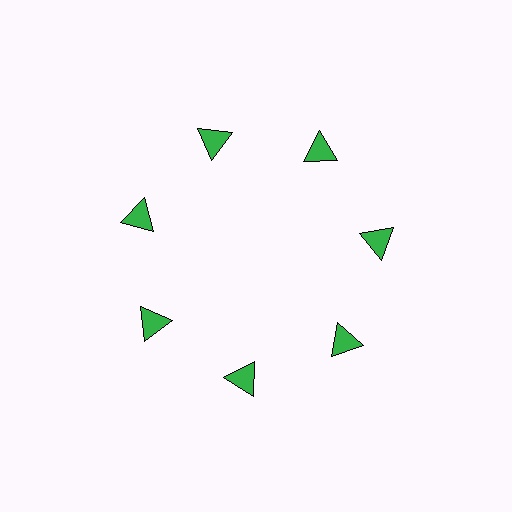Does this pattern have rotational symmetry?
Yes, this pattern has 7-fold rotational symmetry. It looks the same after rotating 51 degrees around the center.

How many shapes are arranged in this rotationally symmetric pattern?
There are 7 shapes, arranged in 7 groups of 1.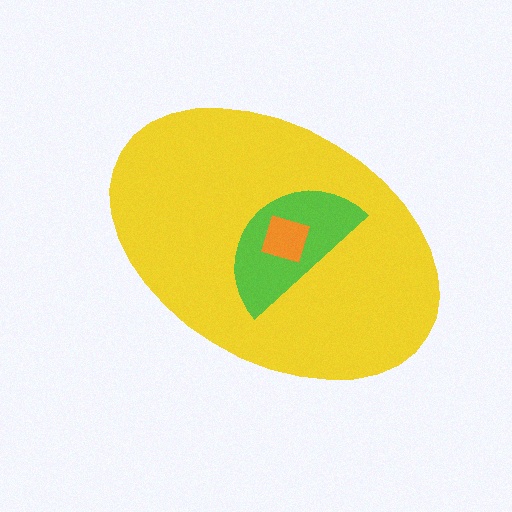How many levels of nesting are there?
3.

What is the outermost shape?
The yellow ellipse.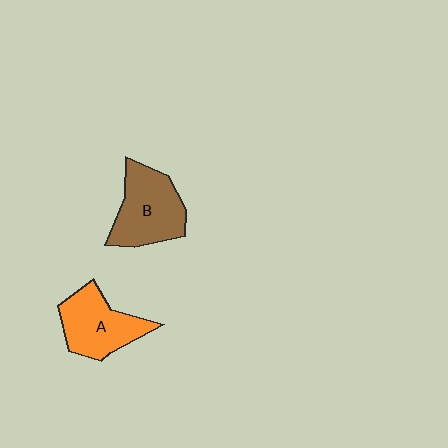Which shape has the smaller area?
Shape A (orange).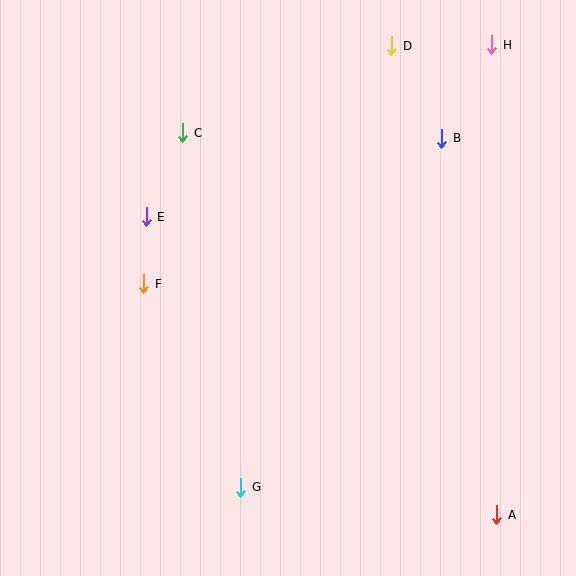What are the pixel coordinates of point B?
Point B is at (442, 138).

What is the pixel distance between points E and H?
The distance between E and H is 386 pixels.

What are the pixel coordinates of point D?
Point D is at (392, 46).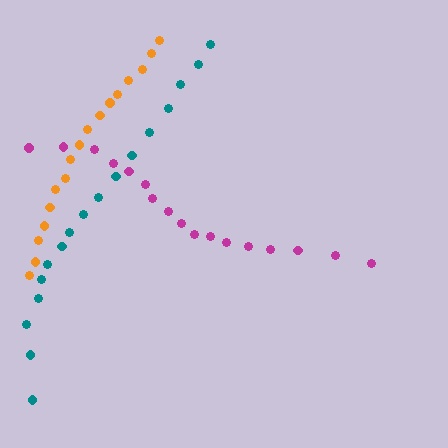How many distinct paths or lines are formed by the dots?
There are 3 distinct paths.